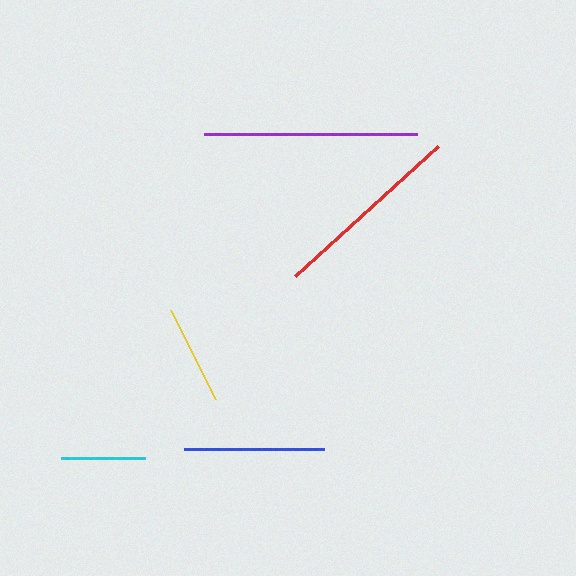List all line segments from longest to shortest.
From longest to shortest: purple, red, blue, yellow, cyan.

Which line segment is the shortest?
The cyan line is the shortest at approximately 85 pixels.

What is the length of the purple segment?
The purple segment is approximately 213 pixels long.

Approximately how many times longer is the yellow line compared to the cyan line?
The yellow line is approximately 1.2 times the length of the cyan line.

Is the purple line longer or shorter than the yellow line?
The purple line is longer than the yellow line.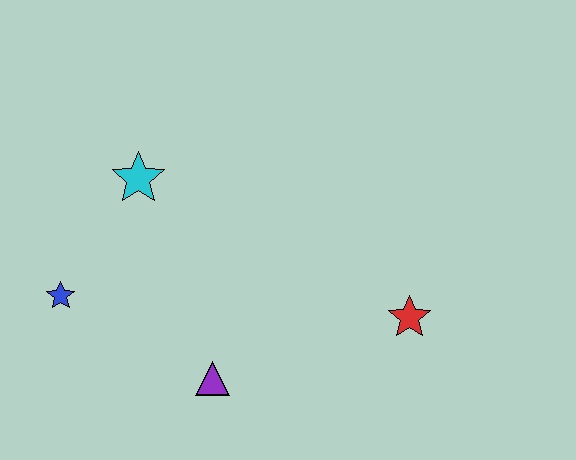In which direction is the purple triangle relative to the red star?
The purple triangle is to the left of the red star.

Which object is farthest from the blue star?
The red star is farthest from the blue star.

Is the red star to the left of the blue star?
No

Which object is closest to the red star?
The purple triangle is closest to the red star.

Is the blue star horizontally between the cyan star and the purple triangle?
No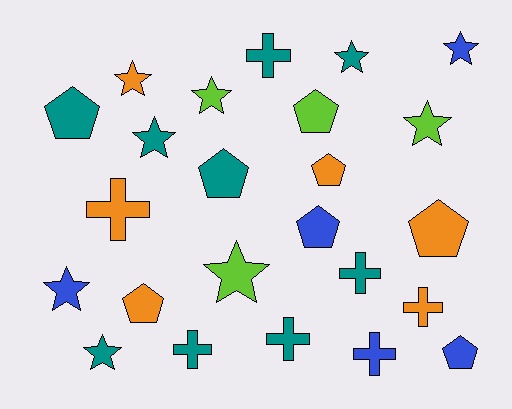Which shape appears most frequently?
Star, with 9 objects.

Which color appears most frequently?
Teal, with 9 objects.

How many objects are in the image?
There are 24 objects.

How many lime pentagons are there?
There is 1 lime pentagon.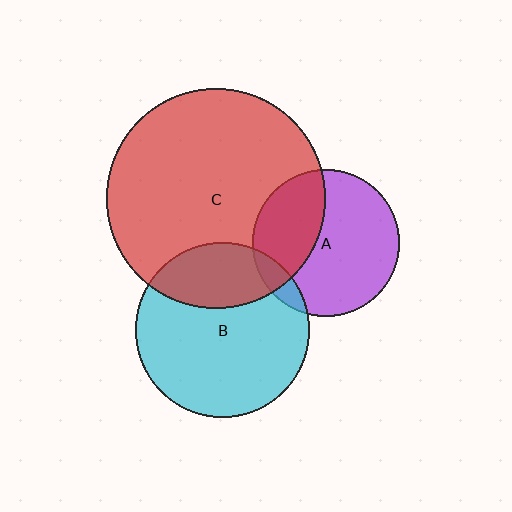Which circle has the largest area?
Circle C (red).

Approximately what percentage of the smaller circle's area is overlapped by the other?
Approximately 30%.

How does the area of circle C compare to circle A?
Approximately 2.2 times.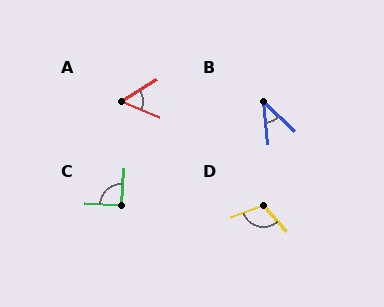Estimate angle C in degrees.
Approximately 91 degrees.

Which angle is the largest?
D, at approximately 112 degrees.